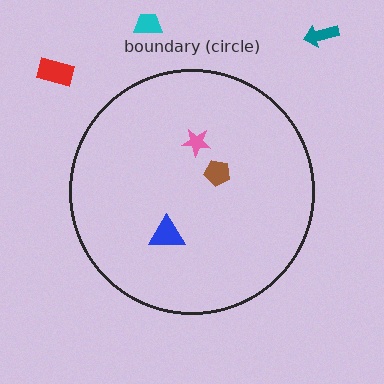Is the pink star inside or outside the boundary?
Inside.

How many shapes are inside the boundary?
3 inside, 3 outside.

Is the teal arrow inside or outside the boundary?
Outside.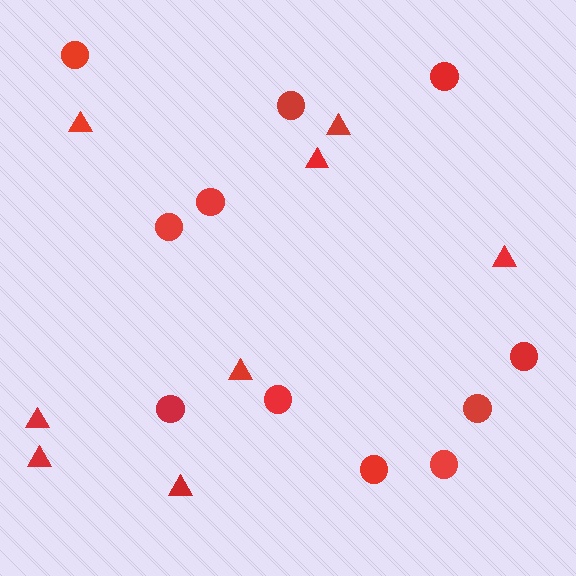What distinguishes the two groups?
There are 2 groups: one group of circles (11) and one group of triangles (8).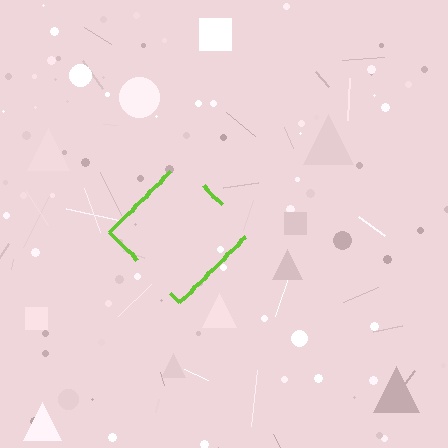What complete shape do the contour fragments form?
The contour fragments form a diamond.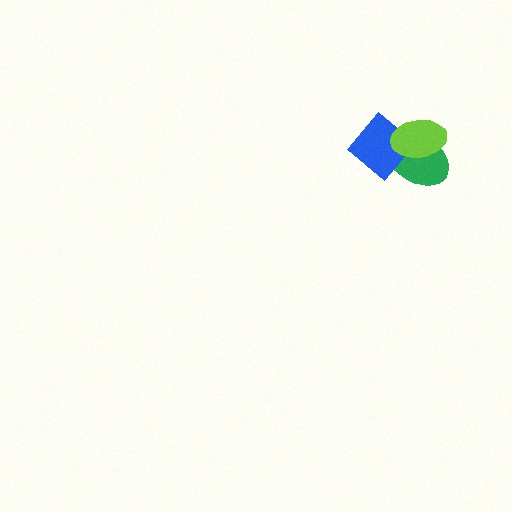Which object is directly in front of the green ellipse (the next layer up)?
The blue diamond is directly in front of the green ellipse.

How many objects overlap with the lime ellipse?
2 objects overlap with the lime ellipse.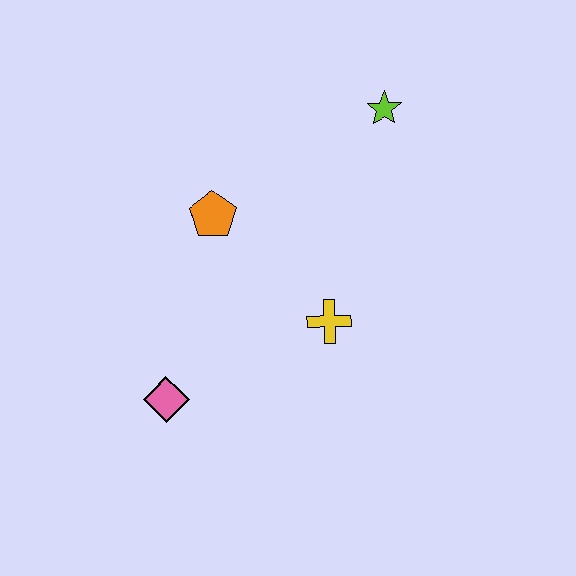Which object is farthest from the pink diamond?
The lime star is farthest from the pink diamond.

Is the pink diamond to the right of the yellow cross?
No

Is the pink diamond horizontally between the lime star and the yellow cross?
No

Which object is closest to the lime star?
The orange pentagon is closest to the lime star.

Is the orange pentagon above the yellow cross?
Yes